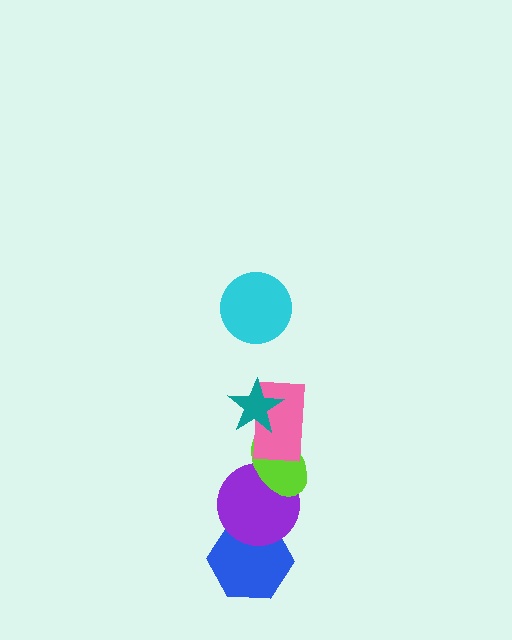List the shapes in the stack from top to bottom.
From top to bottom: the cyan circle, the teal star, the pink rectangle, the lime ellipse, the purple circle, the blue hexagon.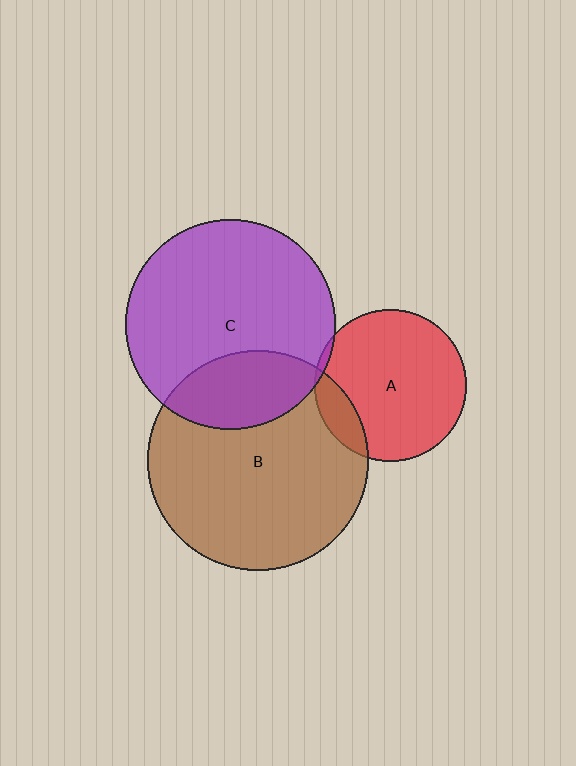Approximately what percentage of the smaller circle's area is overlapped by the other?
Approximately 5%.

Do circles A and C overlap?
Yes.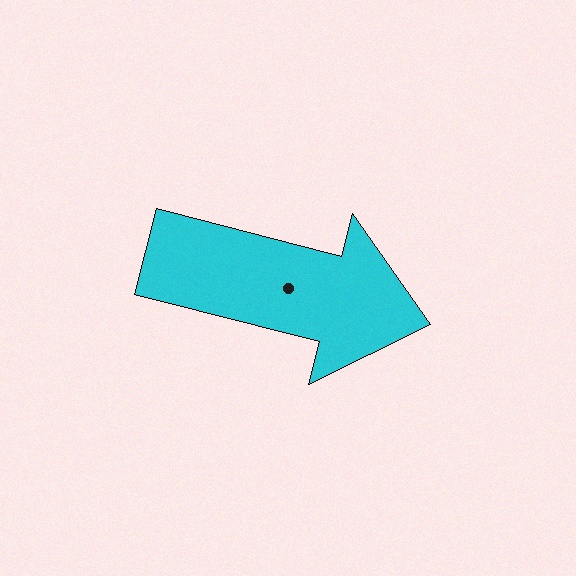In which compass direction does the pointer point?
East.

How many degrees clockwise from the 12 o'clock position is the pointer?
Approximately 104 degrees.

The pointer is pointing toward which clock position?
Roughly 3 o'clock.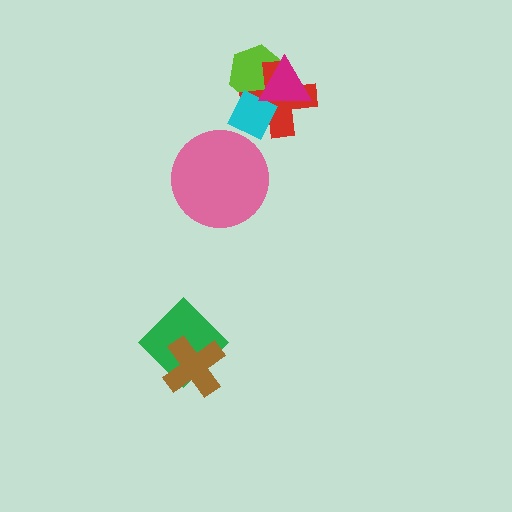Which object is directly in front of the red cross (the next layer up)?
The cyan diamond is directly in front of the red cross.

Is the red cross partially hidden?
Yes, it is partially covered by another shape.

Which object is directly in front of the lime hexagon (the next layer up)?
The red cross is directly in front of the lime hexagon.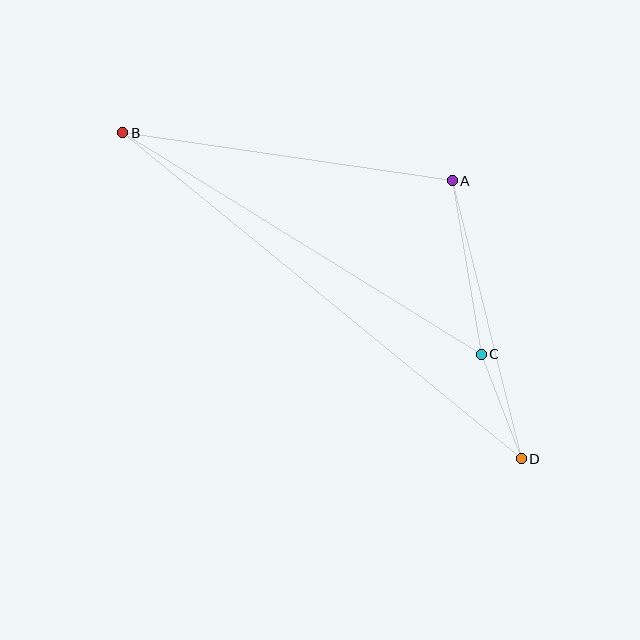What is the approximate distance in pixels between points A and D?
The distance between A and D is approximately 286 pixels.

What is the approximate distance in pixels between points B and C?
The distance between B and C is approximately 421 pixels.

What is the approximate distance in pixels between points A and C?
The distance between A and C is approximately 176 pixels.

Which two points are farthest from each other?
Points B and D are farthest from each other.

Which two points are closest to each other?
Points C and D are closest to each other.